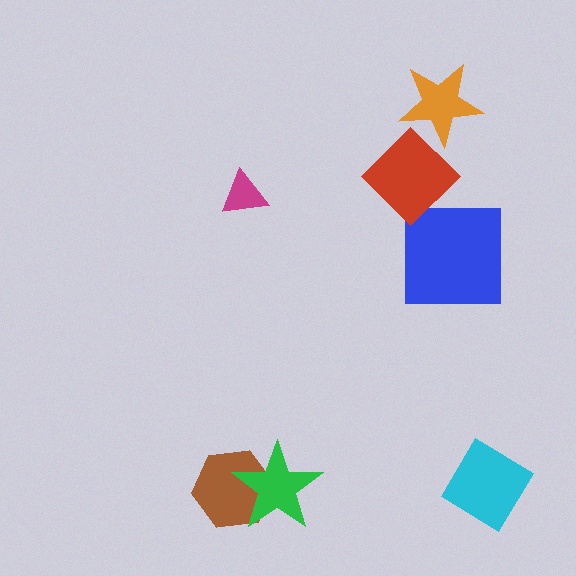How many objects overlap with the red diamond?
1 object overlaps with the red diamond.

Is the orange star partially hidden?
Yes, it is partially covered by another shape.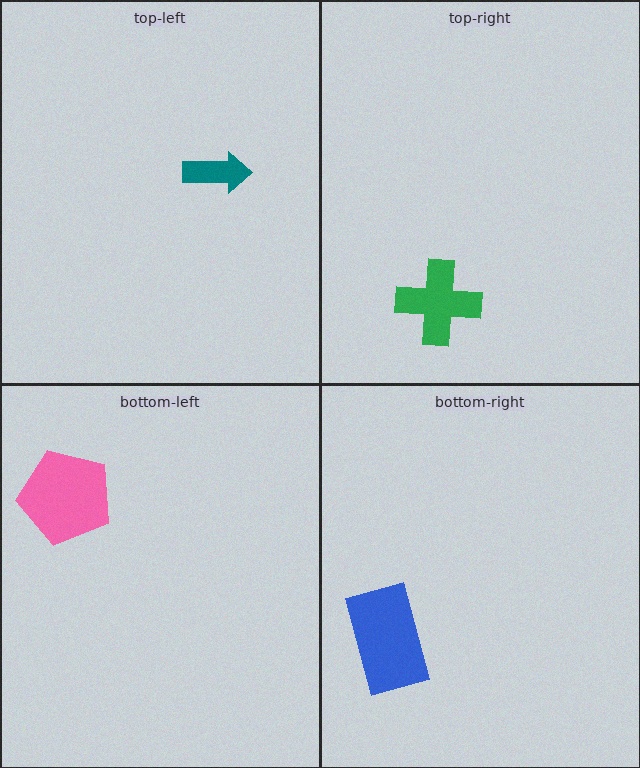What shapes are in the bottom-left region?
The pink pentagon.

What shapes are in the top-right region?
The green cross.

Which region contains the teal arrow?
The top-left region.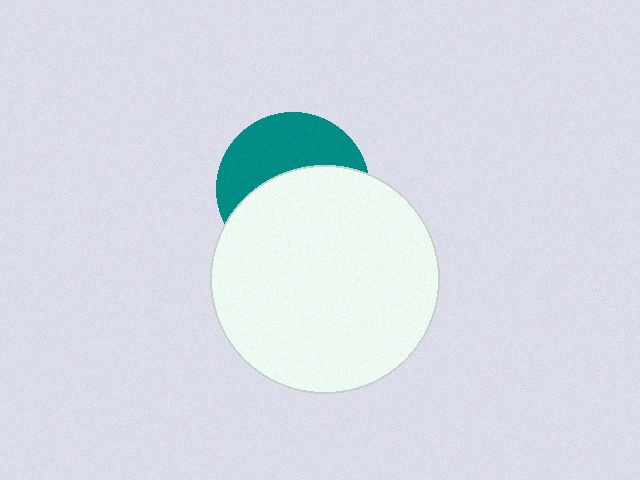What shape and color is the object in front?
The object in front is a white circle.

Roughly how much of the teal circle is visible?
A small part of it is visible (roughly 42%).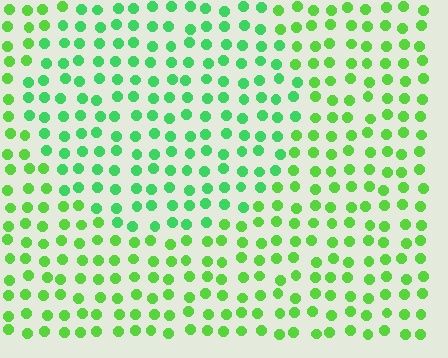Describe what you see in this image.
The image is filled with small lime elements in a uniform arrangement. A circle-shaped region is visible where the elements are tinted to a slightly different hue, forming a subtle color boundary.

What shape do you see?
I see a circle.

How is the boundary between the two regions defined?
The boundary is defined purely by a slight shift in hue (about 26 degrees). Spacing, size, and orientation are identical on both sides.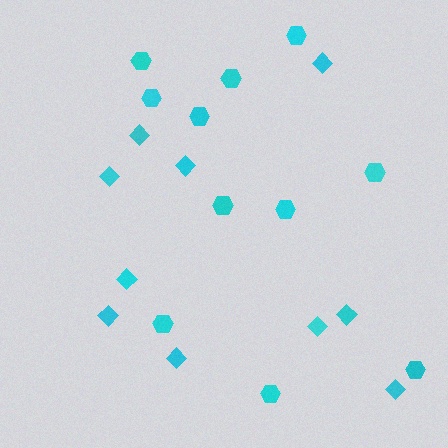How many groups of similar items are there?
There are 2 groups: one group of diamonds (10) and one group of hexagons (11).